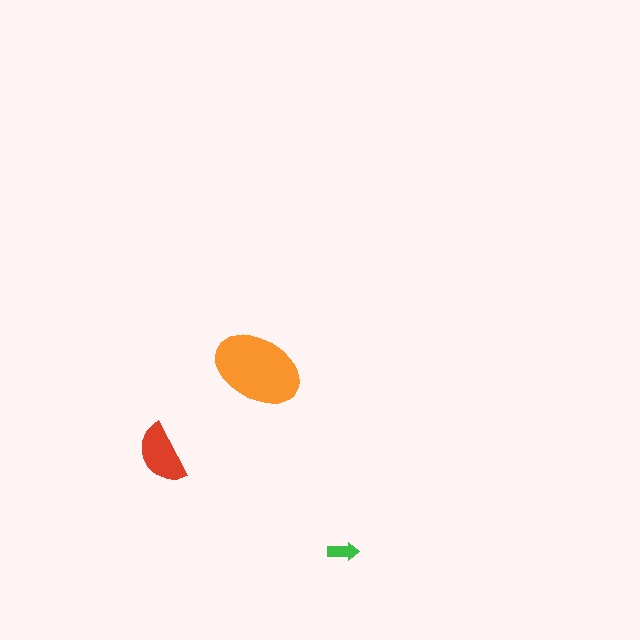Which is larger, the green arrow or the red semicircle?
The red semicircle.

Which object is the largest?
The orange ellipse.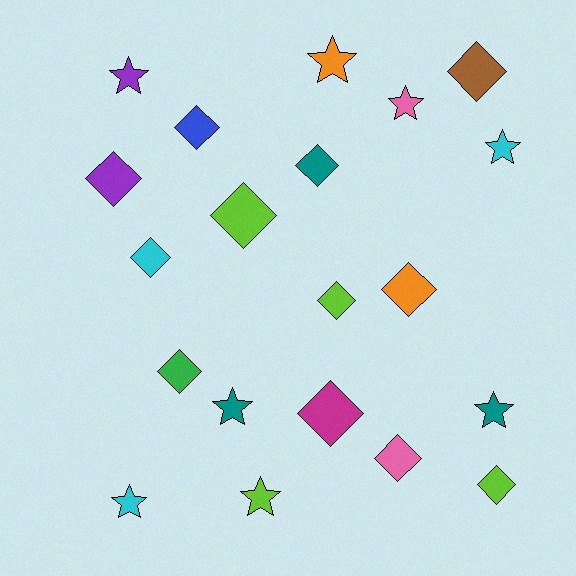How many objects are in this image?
There are 20 objects.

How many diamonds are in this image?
There are 12 diamonds.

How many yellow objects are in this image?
There are no yellow objects.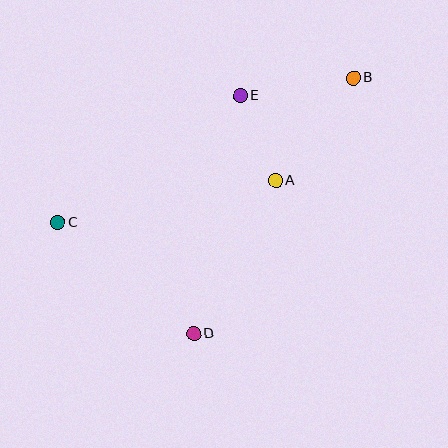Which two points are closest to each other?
Points A and E are closest to each other.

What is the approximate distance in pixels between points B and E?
The distance between B and E is approximately 115 pixels.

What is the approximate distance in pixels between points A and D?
The distance between A and D is approximately 173 pixels.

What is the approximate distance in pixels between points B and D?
The distance between B and D is approximately 301 pixels.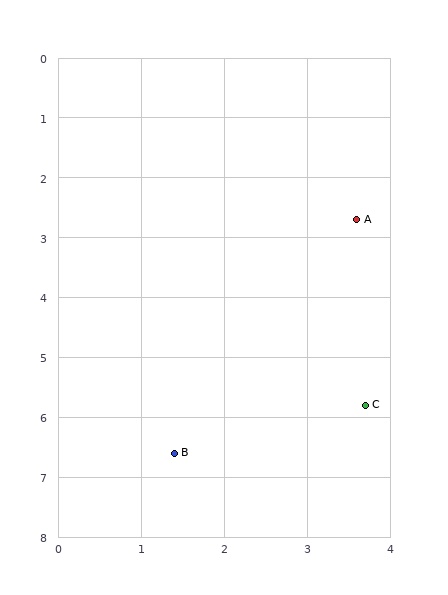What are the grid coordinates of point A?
Point A is at approximately (3.6, 2.7).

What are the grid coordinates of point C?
Point C is at approximately (3.7, 5.8).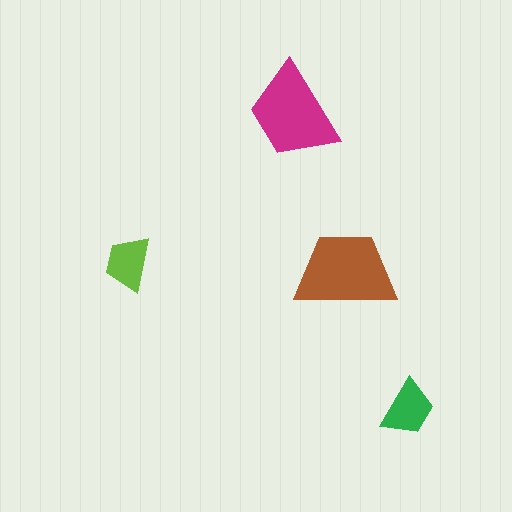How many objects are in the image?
There are 4 objects in the image.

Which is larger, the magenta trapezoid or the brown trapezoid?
The brown one.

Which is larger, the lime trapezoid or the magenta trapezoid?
The magenta one.